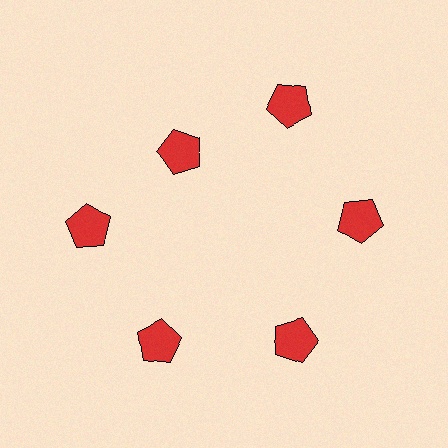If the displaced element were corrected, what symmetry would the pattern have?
It would have 6-fold rotational symmetry — the pattern would map onto itself every 60 degrees.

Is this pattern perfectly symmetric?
No. The 6 red pentagons are arranged in a ring, but one element near the 11 o'clock position is pulled inward toward the center, breaking the 6-fold rotational symmetry.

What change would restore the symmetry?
The symmetry would be restored by moving it outward, back onto the ring so that all 6 pentagons sit at equal angles and equal distance from the center.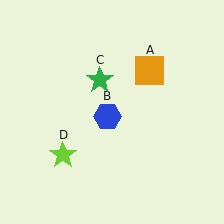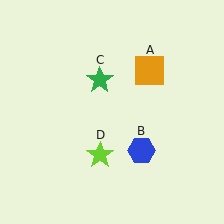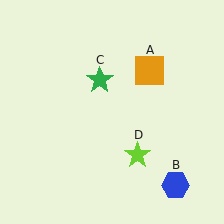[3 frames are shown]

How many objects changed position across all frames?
2 objects changed position: blue hexagon (object B), lime star (object D).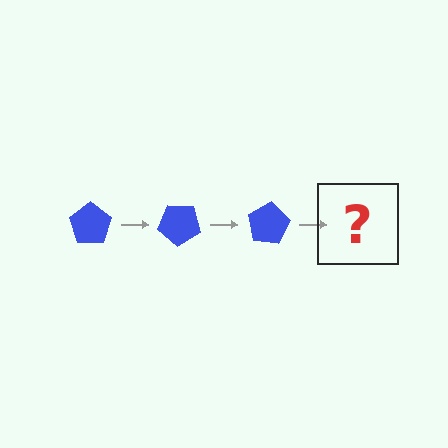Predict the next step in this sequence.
The next step is a blue pentagon rotated 120 degrees.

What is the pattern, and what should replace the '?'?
The pattern is that the pentagon rotates 40 degrees each step. The '?' should be a blue pentagon rotated 120 degrees.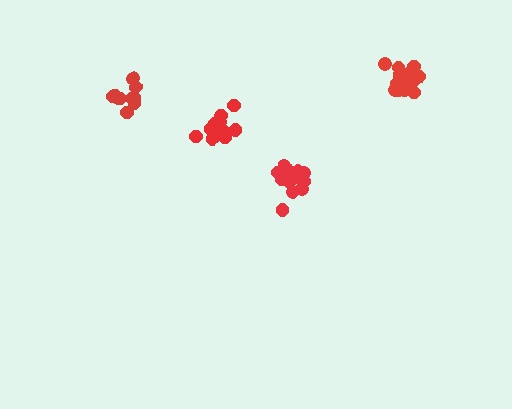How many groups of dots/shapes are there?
There are 4 groups.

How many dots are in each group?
Group 1: 15 dots, Group 2: 16 dots, Group 3: 15 dots, Group 4: 11 dots (57 total).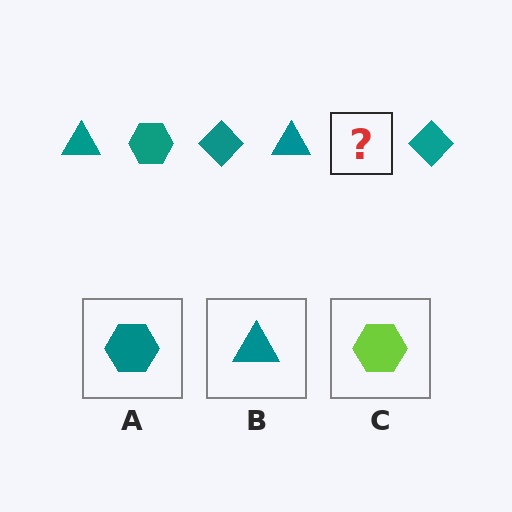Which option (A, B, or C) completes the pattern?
A.